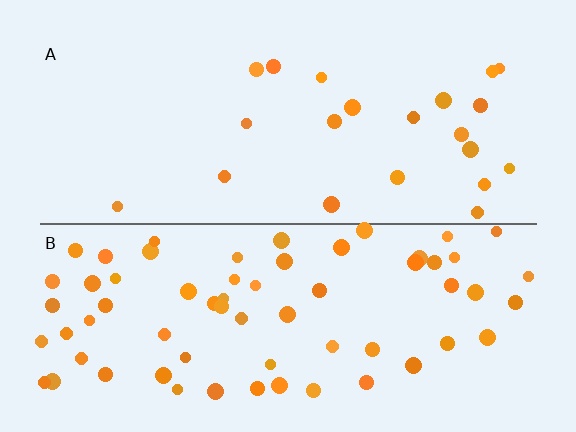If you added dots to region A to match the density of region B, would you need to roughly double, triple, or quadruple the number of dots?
Approximately triple.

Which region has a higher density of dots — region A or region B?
B (the bottom).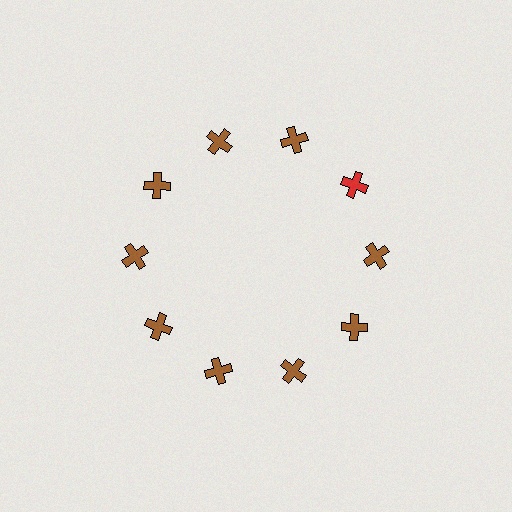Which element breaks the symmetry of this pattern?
The red cross at roughly the 2 o'clock position breaks the symmetry. All other shapes are brown crosses.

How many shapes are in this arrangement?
There are 10 shapes arranged in a ring pattern.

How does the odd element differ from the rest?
It has a different color: red instead of brown.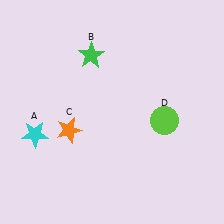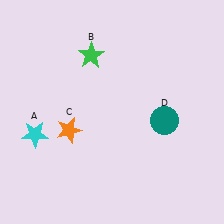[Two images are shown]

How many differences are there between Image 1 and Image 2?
There is 1 difference between the two images.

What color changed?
The circle (D) changed from lime in Image 1 to teal in Image 2.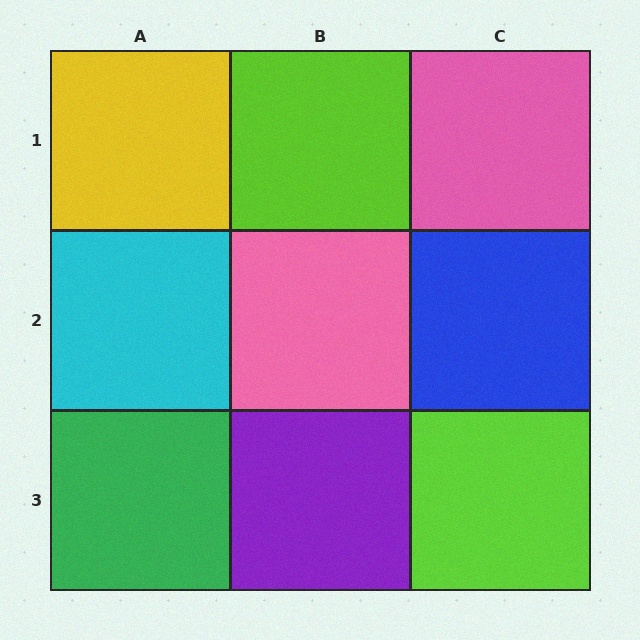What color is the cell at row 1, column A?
Yellow.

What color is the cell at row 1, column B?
Lime.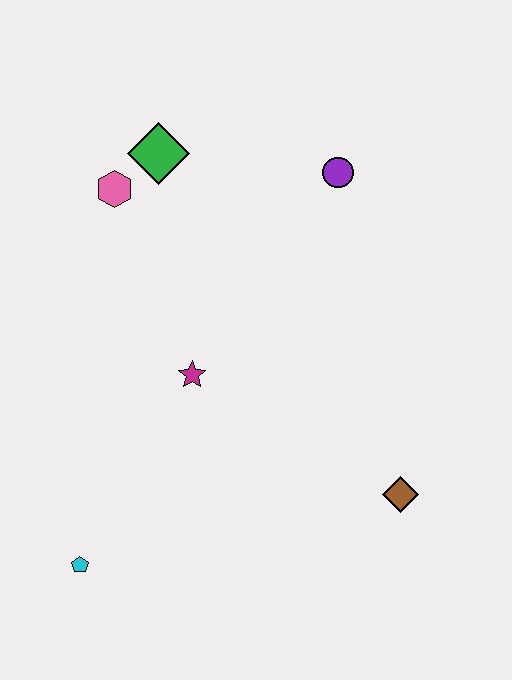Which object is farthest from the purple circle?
The cyan pentagon is farthest from the purple circle.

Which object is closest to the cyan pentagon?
The magenta star is closest to the cyan pentagon.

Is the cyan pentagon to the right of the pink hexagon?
No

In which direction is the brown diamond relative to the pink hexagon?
The brown diamond is below the pink hexagon.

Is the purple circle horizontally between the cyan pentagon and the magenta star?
No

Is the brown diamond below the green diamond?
Yes